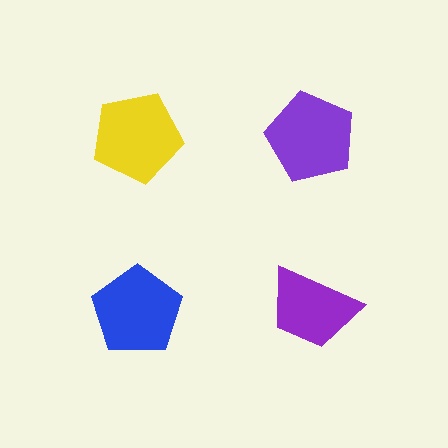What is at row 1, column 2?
A purple pentagon.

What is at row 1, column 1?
A yellow pentagon.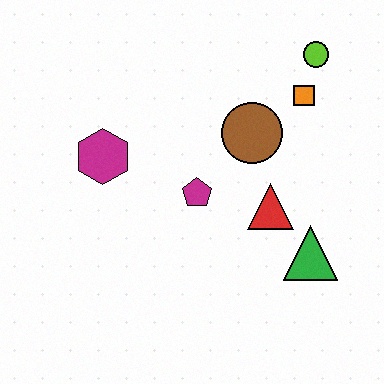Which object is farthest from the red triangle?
The magenta hexagon is farthest from the red triangle.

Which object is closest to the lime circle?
The orange square is closest to the lime circle.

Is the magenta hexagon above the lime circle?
No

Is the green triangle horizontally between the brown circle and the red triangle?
No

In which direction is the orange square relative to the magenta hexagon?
The orange square is to the right of the magenta hexagon.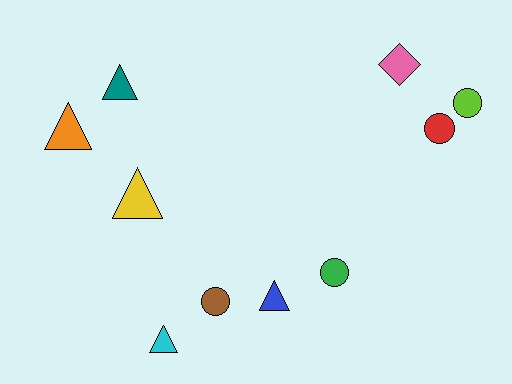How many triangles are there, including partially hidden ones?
There are 5 triangles.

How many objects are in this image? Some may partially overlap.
There are 10 objects.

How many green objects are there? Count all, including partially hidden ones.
There is 1 green object.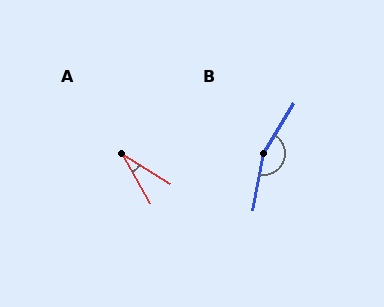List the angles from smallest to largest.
A (29°), B (160°).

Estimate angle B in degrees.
Approximately 160 degrees.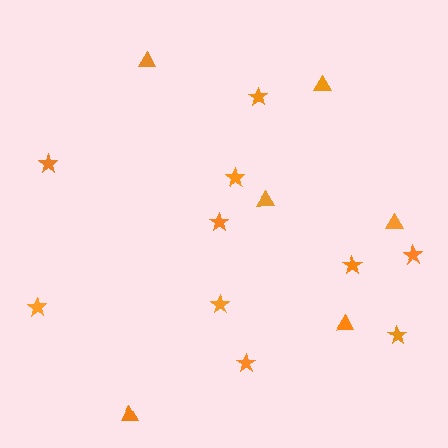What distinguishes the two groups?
There are 2 groups: one group of stars (10) and one group of triangles (6).